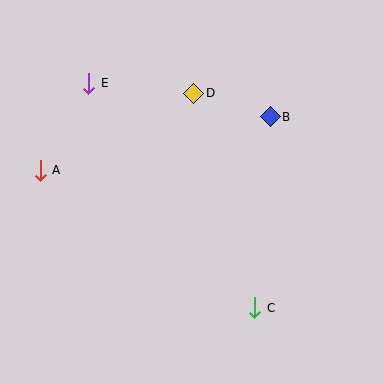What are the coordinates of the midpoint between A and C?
The midpoint between A and C is at (148, 239).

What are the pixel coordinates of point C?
Point C is at (255, 308).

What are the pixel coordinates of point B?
Point B is at (270, 117).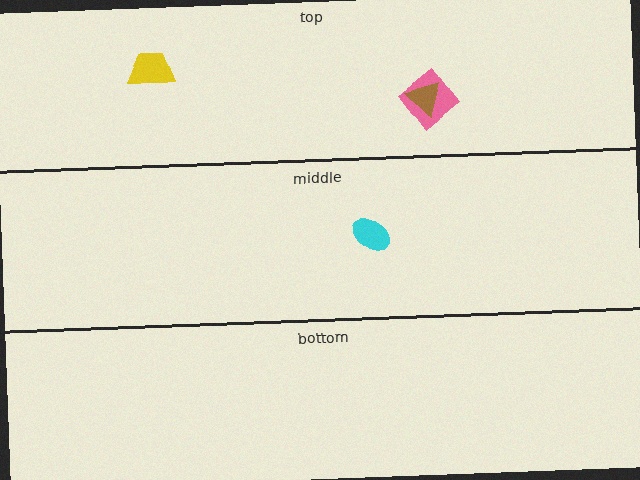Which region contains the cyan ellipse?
The middle region.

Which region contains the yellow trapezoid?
The top region.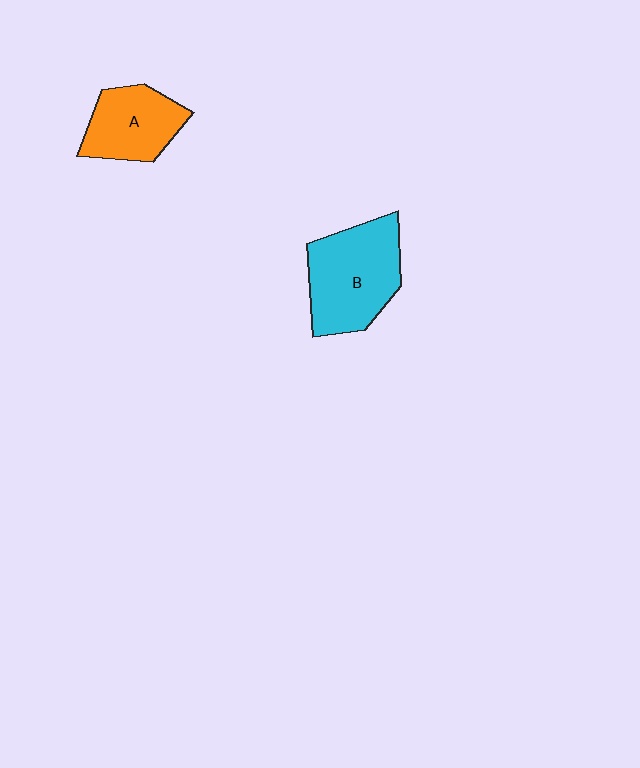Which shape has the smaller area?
Shape A (orange).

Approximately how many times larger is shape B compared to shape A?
Approximately 1.4 times.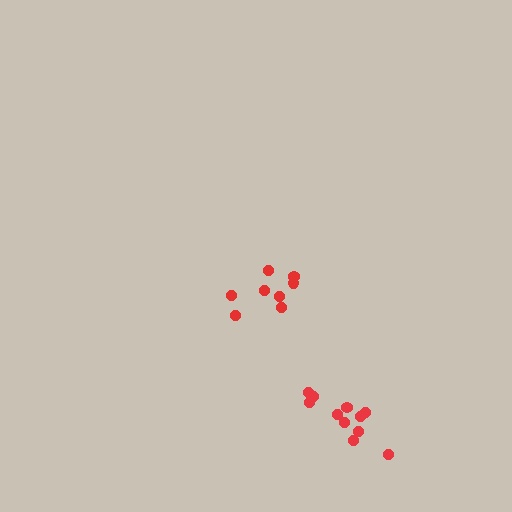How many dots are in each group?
Group 1: 8 dots, Group 2: 11 dots (19 total).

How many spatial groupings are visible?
There are 2 spatial groupings.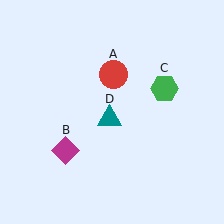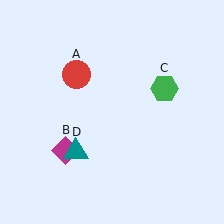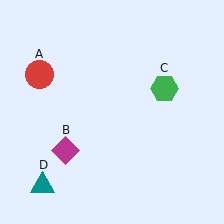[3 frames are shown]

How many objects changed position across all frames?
2 objects changed position: red circle (object A), teal triangle (object D).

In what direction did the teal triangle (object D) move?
The teal triangle (object D) moved down and to the left.